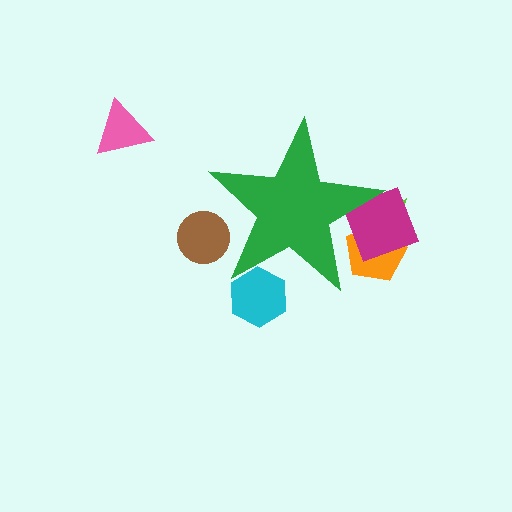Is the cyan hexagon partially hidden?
Yes, the cyan hexagon is partially hidden behind the green star.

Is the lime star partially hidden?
Yes, the lime star is partially hidden behind the green star.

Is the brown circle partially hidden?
Yes, the brown circle is partially hidden behind the green star.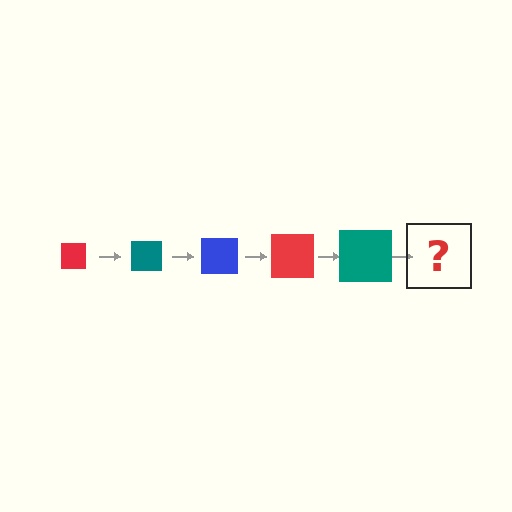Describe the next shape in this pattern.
It should be a blue square, larger than the previous one.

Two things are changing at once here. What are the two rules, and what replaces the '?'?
The two rules are that the square grows larger each step and the color cycles through red, teal, and blue. The '?' should be a blue square, larger than the previous one.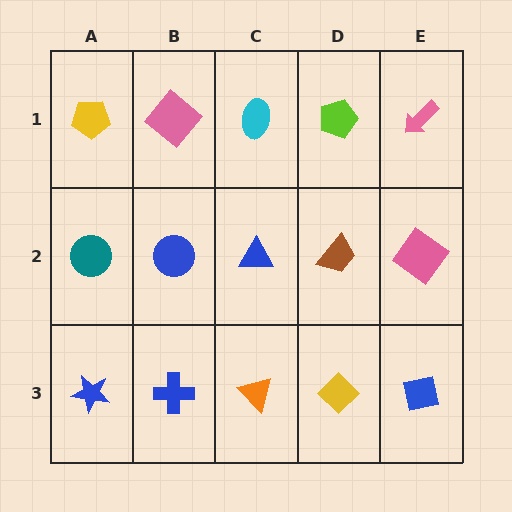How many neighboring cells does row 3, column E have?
2.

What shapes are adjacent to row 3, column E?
A pink diamond (row 2, column E), a yellow diamond (row 3, column D).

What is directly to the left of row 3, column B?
A blue star.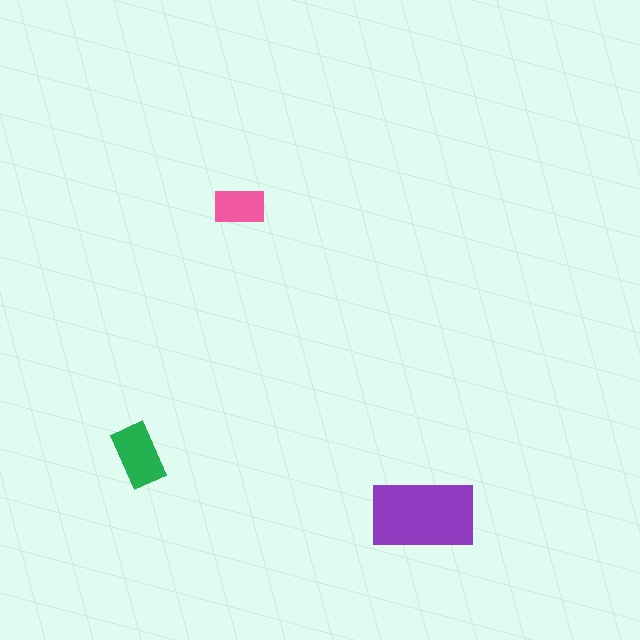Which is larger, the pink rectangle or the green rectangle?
The green one.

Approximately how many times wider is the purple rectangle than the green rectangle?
About 1.5 times wider.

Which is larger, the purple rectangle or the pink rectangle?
The purple one.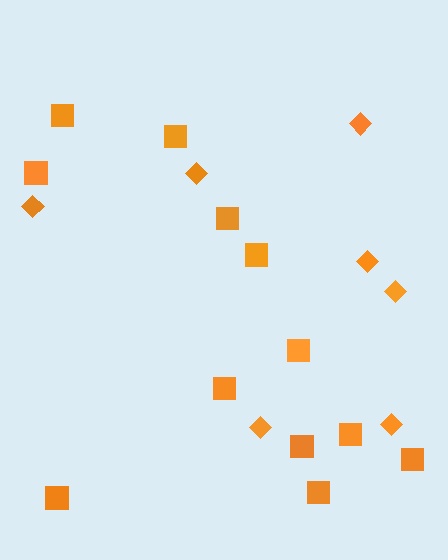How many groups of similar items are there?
There are 2 groups: one group of diamonds (7) and one group of squares (12).